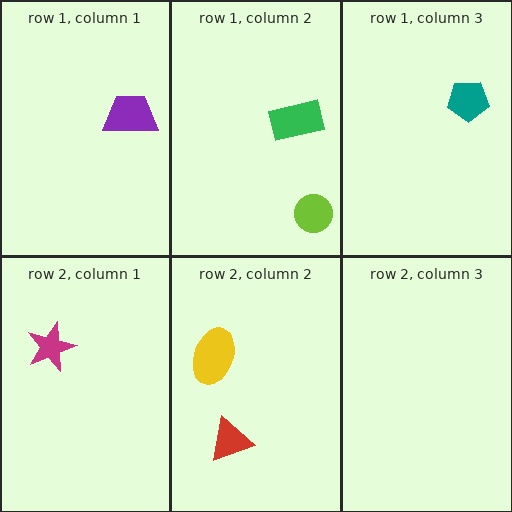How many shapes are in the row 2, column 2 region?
2.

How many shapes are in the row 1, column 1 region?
1.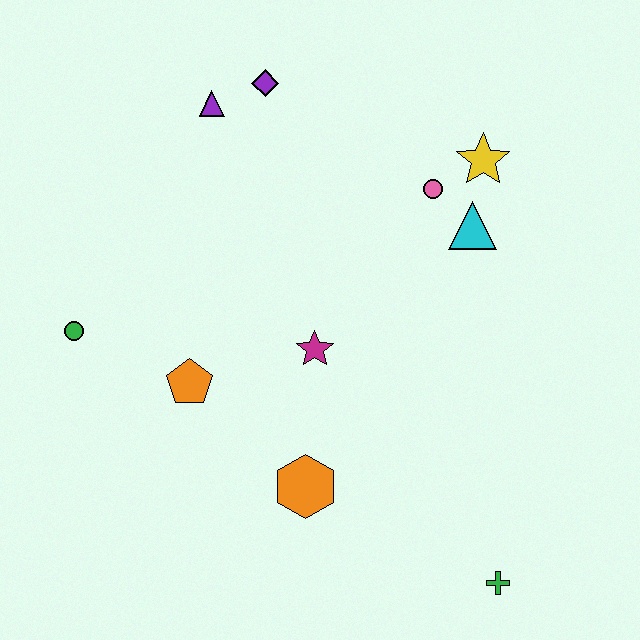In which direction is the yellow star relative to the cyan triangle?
The yellow star is above the cyan triangle.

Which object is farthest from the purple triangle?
The green cross is farthest from the purple triangle.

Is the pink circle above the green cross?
Yes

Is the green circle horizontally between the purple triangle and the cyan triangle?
No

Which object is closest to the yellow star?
The pink circle is closest to the yellow star.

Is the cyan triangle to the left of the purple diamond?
No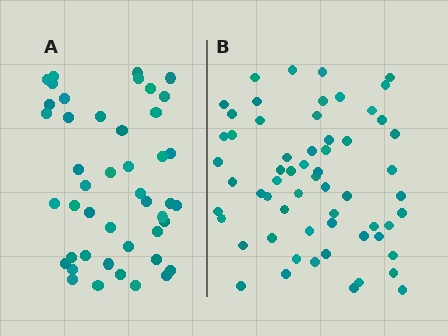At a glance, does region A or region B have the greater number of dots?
Region B (the right region) has more dots.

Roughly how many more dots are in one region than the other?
Region B has approximately 15 more dots than region A.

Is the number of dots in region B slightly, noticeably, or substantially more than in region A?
Region B has noticeably more, but not dramatically so. The ratio is roughly 1.3 to 1.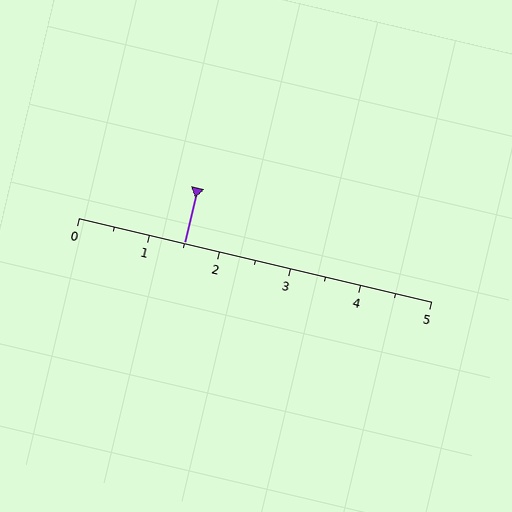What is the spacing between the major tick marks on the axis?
The major ticks are spaced 1 apart.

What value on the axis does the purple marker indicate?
The marker indicates approximately 1.5.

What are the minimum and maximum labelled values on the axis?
The axis runs from 0 to 5.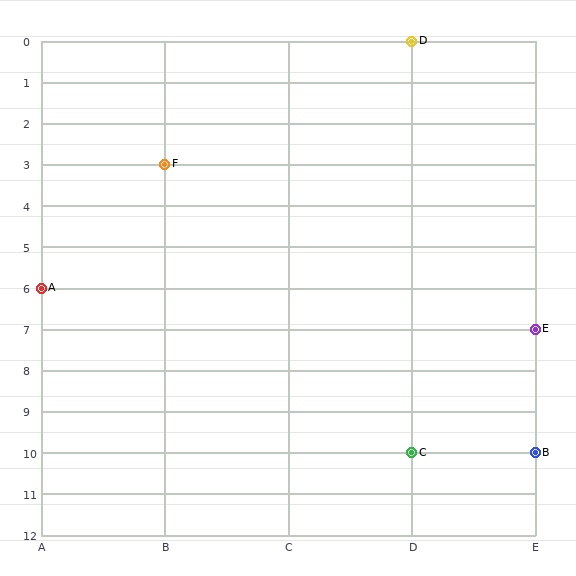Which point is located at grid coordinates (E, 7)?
Point E is at (E, 7).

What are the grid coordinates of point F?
Point F is at grid coordinates (B, 3).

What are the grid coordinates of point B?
Point B is at grid coordinates (E, 10).